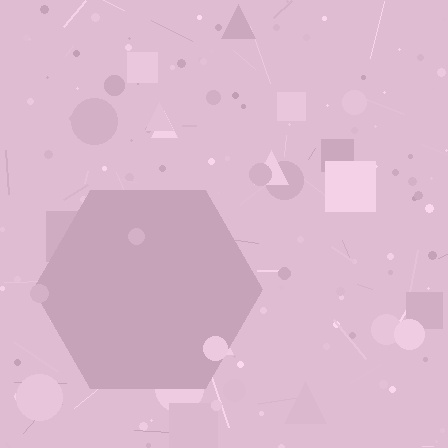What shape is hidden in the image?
A hexagon is hidden in the image.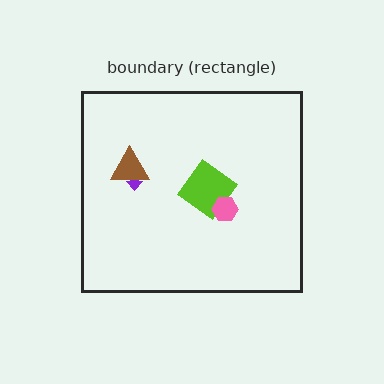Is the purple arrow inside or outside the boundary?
Inside.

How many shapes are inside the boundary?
4 inside, 0 outside.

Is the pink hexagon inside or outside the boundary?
Inside.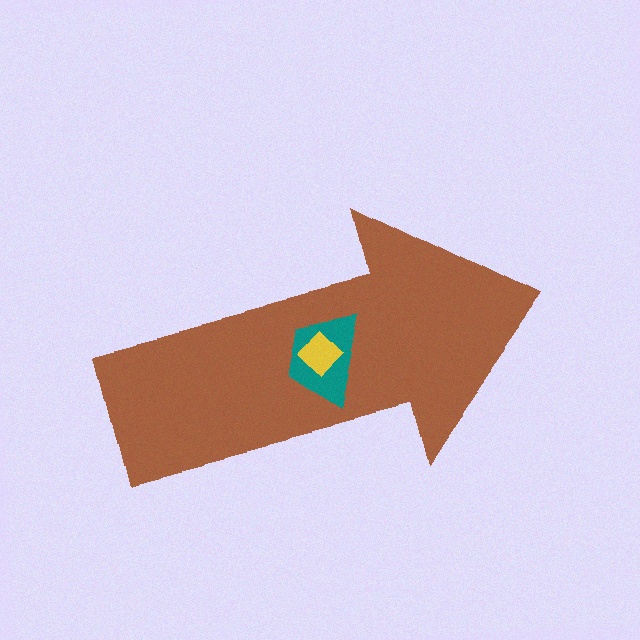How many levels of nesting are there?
3.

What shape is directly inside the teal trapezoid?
The yellow diamond.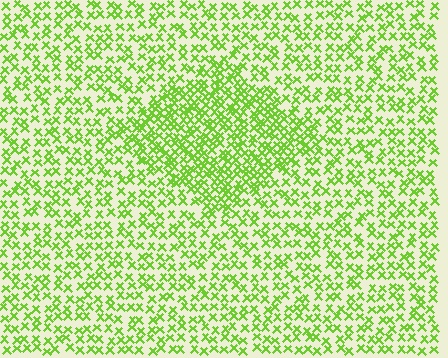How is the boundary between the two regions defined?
The boundary is defined by a change in element density (approximately 1.8x ratio). All elements are the same color, size, and shape.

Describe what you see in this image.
The image contains small lime elements arranged at two different densities. A diamond-shaped region is visible where the elements are more densely packed than the surrounding area.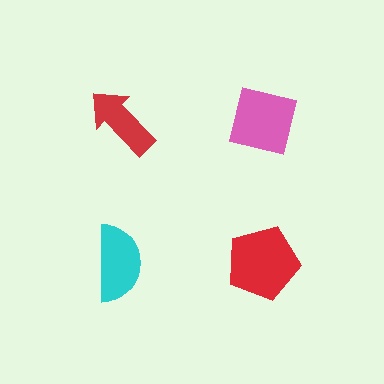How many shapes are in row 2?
2 shapes.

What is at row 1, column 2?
A pink square.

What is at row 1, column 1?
A red arrow.